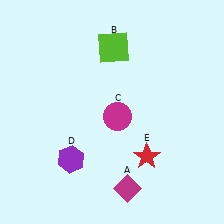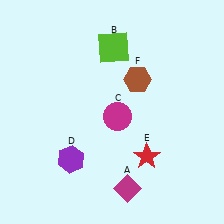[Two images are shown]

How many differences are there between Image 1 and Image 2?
There is 1 difference between the two images.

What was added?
A brown hexagon (F) was added in Image 2.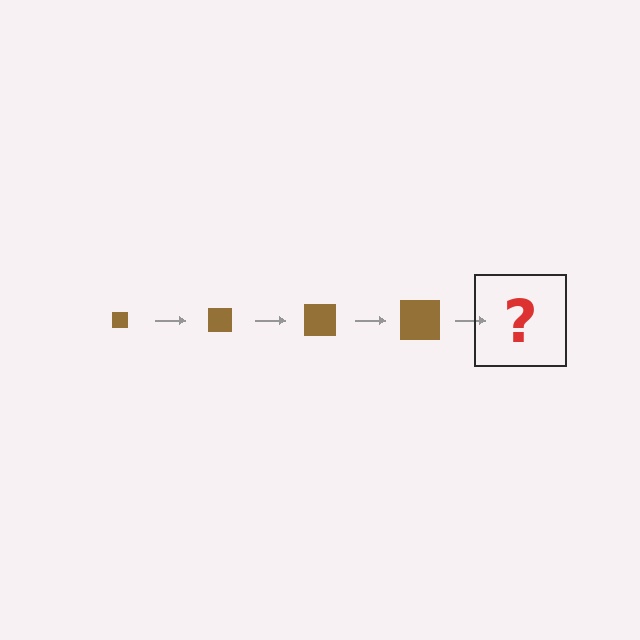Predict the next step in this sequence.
The next step is a brown square, larger than the previous one.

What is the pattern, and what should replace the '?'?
The pattern is that the square gets progressively larger each step. The '?' should be a brown square, larger than the previous one.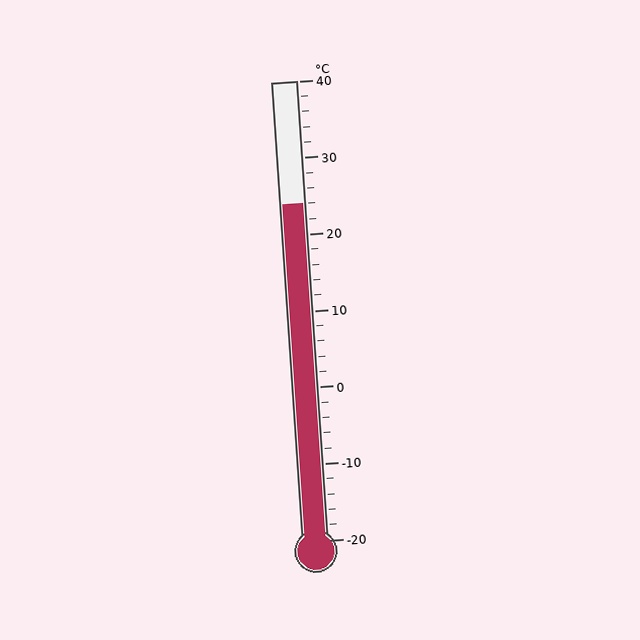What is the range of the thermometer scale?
The thermometer scale ranges from -20°C to 40°C.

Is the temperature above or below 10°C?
The temperature is above 10°C.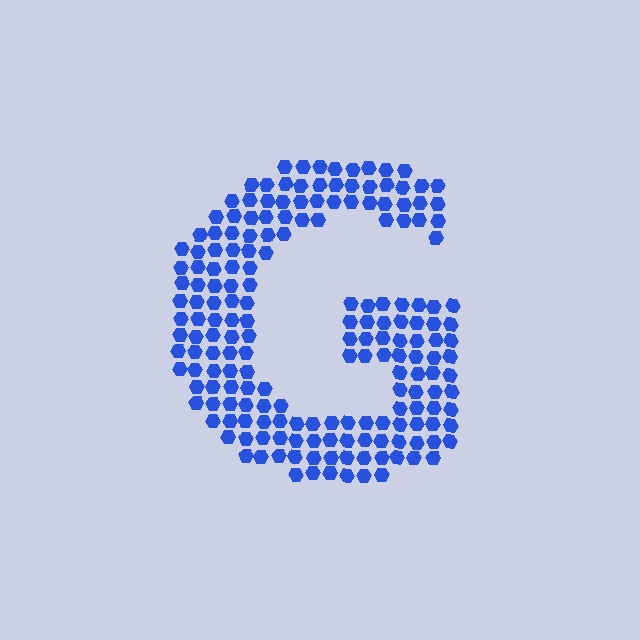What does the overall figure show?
The overall figure shows the letter G.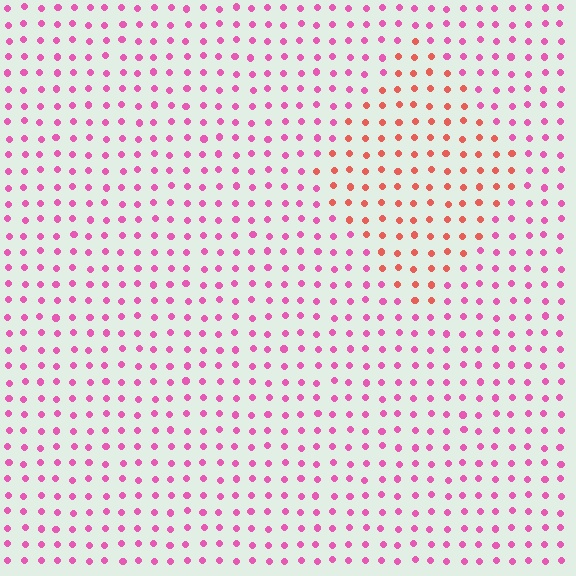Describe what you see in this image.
The image is filled with small pink elements in a uniform arrangement. A diamond-shaped region is visible where the elements are tinted to a slightly different hue, forming a subtle color boundary.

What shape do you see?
I see a diamond.